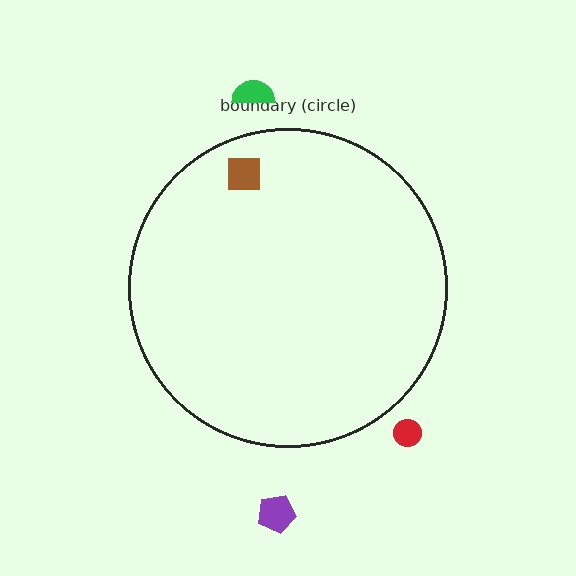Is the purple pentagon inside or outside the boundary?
Outside.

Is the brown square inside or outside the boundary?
Inside.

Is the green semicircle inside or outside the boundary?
Outside.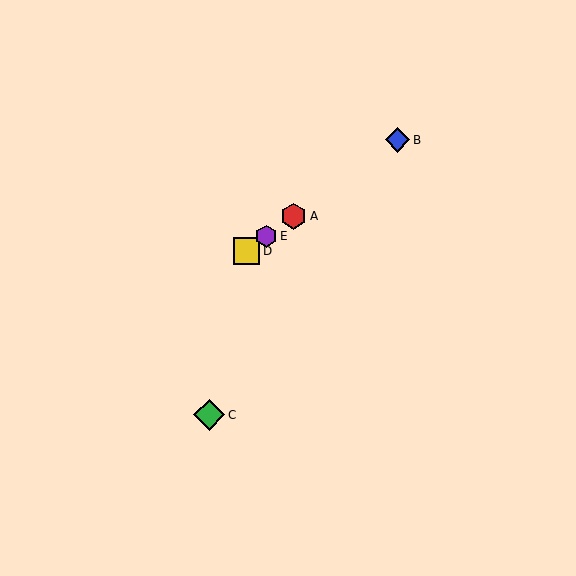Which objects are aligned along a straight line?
Objects A, B, D, E are aligned along a straight line.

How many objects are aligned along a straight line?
4 objects (A, B, D, E) are aligned along a straight line.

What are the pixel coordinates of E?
Object E is at (266, 236).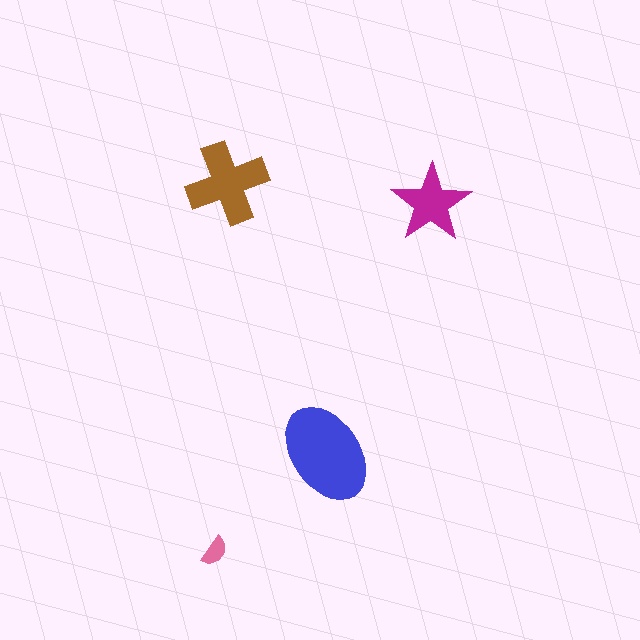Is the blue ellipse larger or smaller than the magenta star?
Larger.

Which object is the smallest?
The pink semicircle.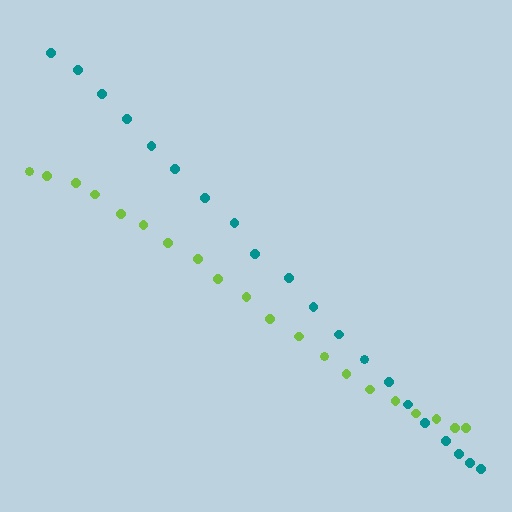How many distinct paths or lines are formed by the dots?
There are 2 distinct paths.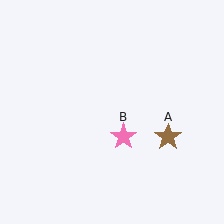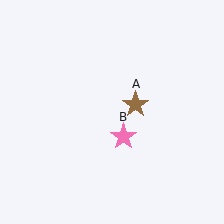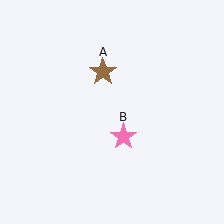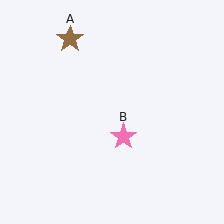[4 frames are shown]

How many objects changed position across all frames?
1 object changed position: brown star (object A).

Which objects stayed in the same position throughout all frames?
Pink star (object B) remained stationary.